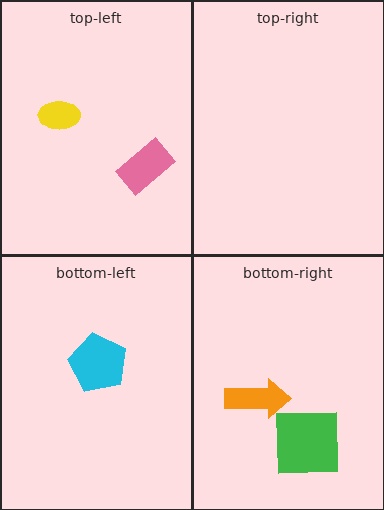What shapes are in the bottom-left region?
The cyan pentagon.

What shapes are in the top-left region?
The yellow ellipse, the pink rectangle.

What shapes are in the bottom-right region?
The green square, the orange arrow.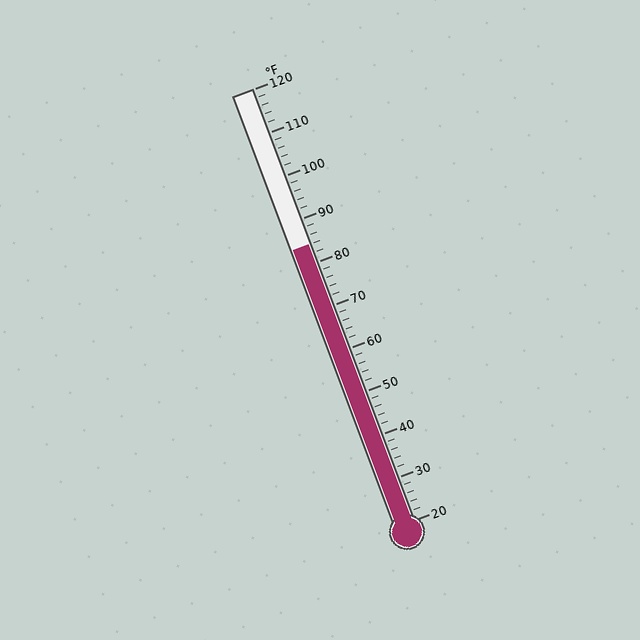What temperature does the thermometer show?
The thermometer shows approximately 84°F.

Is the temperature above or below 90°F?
The temperature is below 90°F.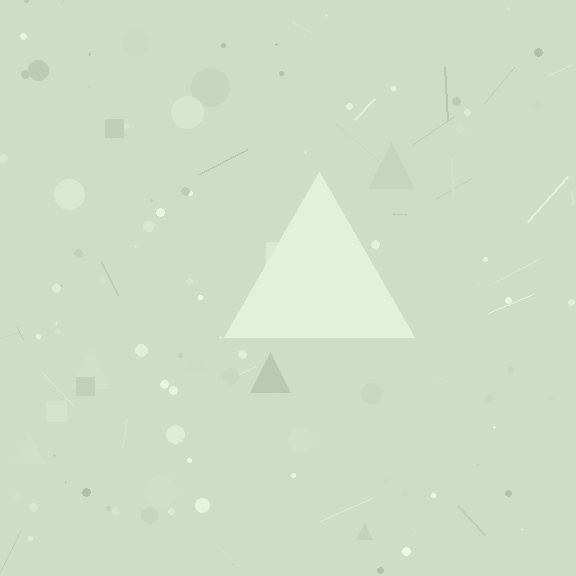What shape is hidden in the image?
A triangle is hidden in the image.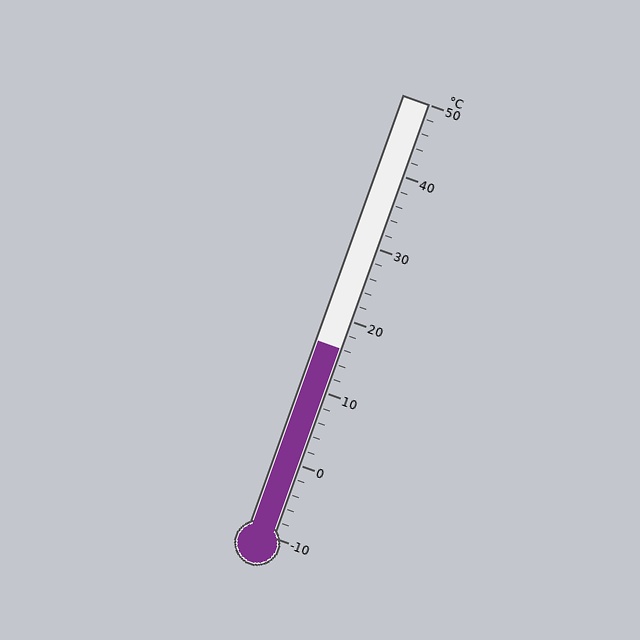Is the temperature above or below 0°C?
The temperature is above 0°C.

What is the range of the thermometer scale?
The thermometer scale ranges from -10°C to 50°C.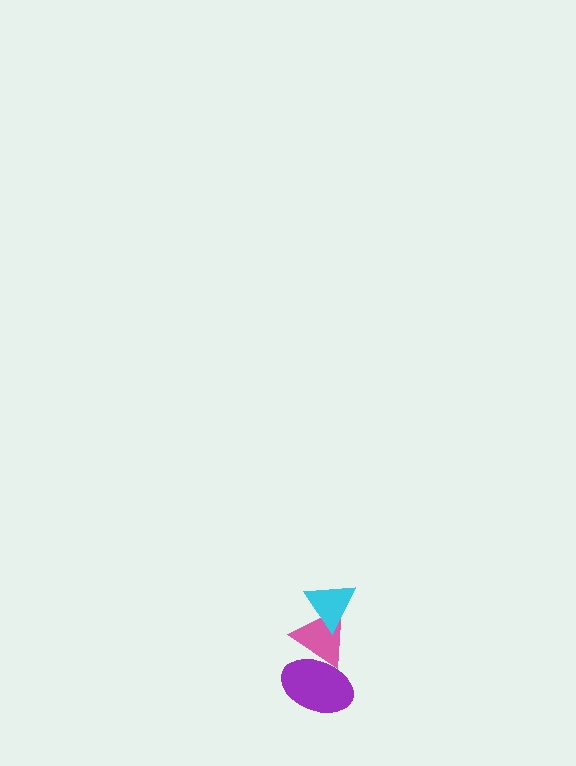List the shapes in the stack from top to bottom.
From top to bottom: the cyan triangle, the pink triangle, the purple ellipse.